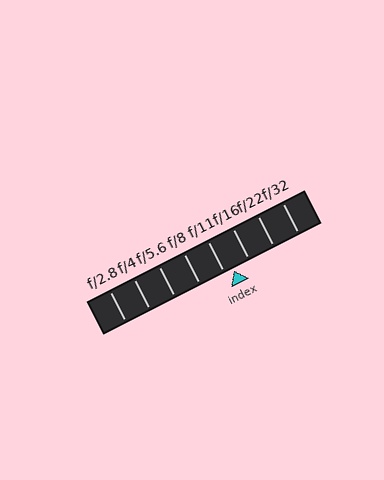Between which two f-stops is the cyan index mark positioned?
The index mark is between f/11 and f/16.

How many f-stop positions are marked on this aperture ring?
There are 8 f-stop positions marked.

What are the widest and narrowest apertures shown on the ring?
The widest aperture shown is f/2.8 and the narrowest is f/32.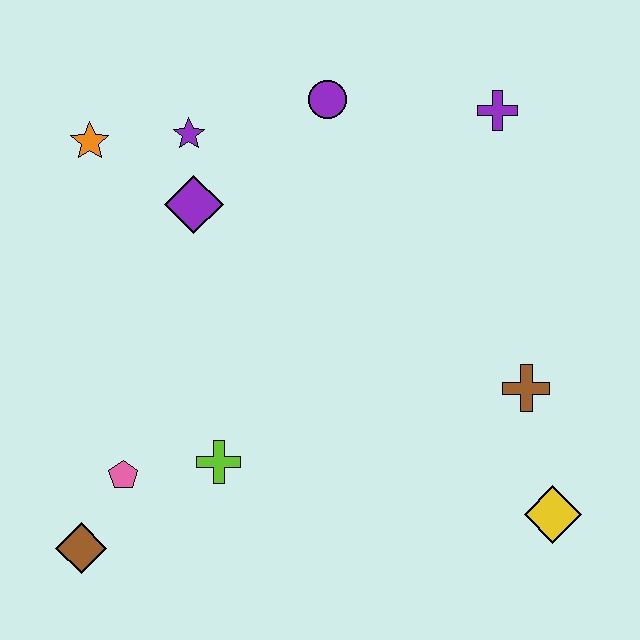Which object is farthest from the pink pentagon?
The purple cross is farthest from the pink pentagon.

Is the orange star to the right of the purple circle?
No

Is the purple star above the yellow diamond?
Yes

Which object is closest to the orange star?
The purple star is closest to the orange star.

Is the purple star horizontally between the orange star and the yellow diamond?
Yes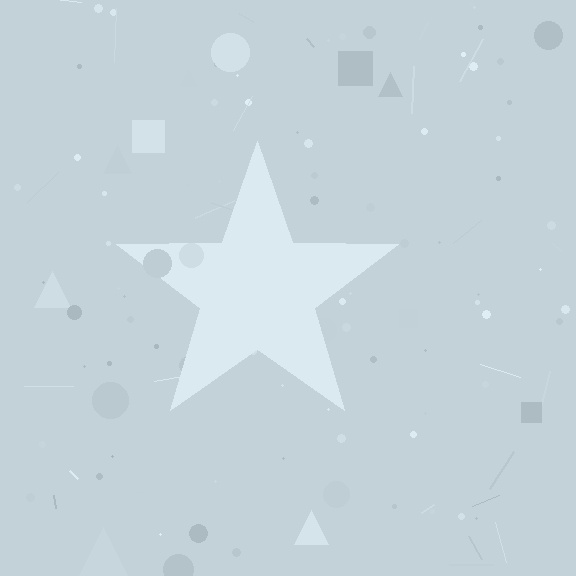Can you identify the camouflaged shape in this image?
The camouflaged shape is a star.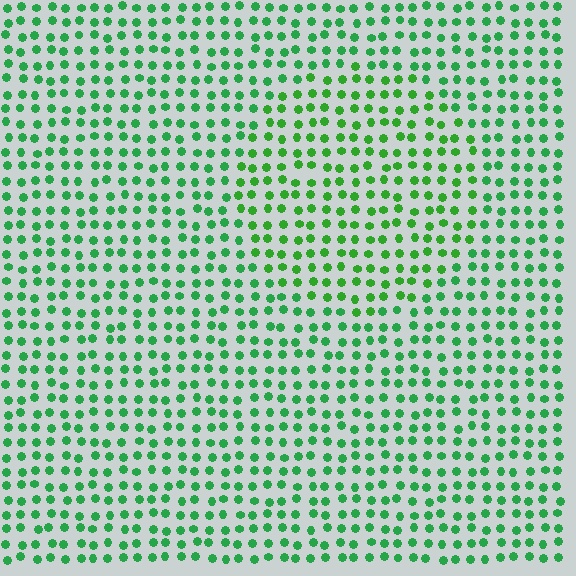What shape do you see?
I see a circle.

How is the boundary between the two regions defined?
The boundary is defined purely by a slight shift in hue (about 20 degrees). Spacing, size, and orientation are identical on both sides.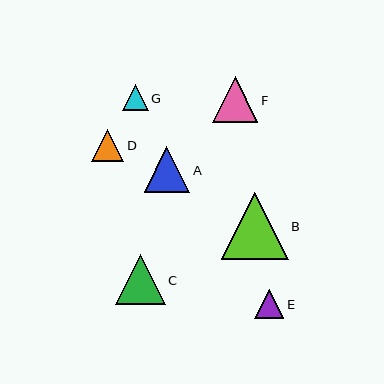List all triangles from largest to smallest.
From largest to smallest: B, C, A, F, D, E, G.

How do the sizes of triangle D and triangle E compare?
Triangle D and triangle E are approximately the same size.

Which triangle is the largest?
Triangle B is the largest with a size of approximately 67 pixels.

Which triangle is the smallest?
Triangle G is the smallest with a size of approximately 26 pixels.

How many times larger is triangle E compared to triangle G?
Triangle E is approximately 1.1 times the size of triangle G.